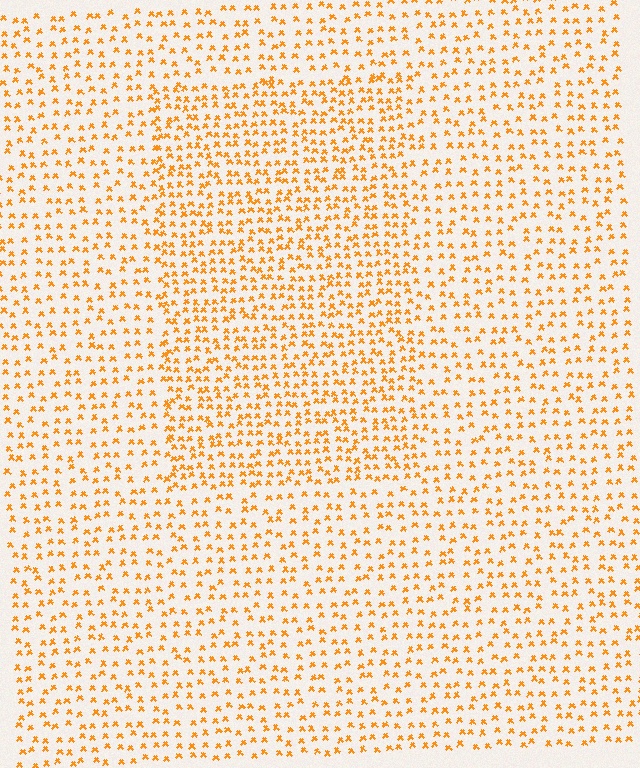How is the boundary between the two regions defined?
The boundary is defined by a change in element density (approximately 1.6x ratio). All elements are the same color, size, and shape.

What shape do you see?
I see a rectangle.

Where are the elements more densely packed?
The elements are more densely packed inside the rectangle boundary.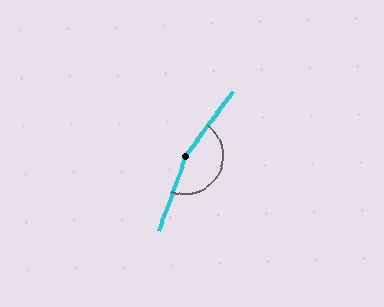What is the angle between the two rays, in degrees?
Approximately 163 degrees.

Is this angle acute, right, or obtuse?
It is obtuse.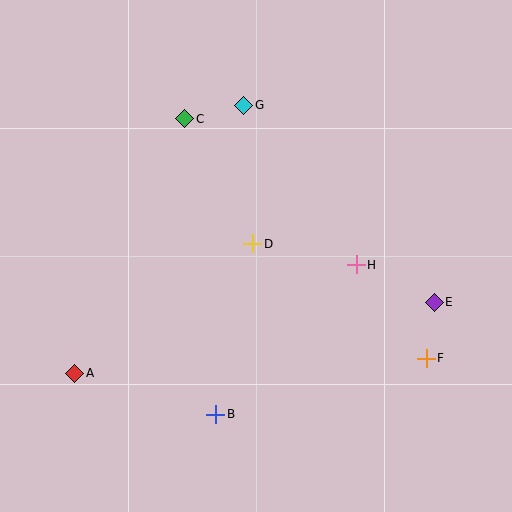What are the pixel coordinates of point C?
Point C is at (185, 119).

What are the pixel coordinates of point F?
Point F is at (426, 358).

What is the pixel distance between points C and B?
The distance between C and B is 297 pixels.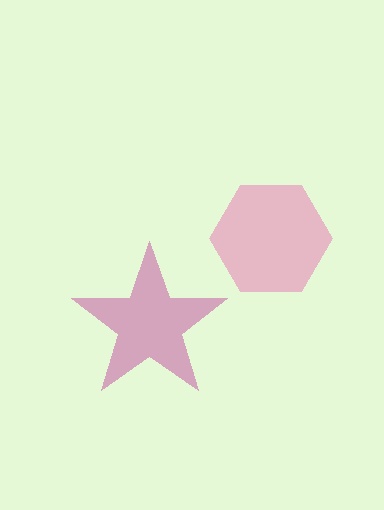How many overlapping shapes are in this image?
There are 2 overlapping shapes in the image.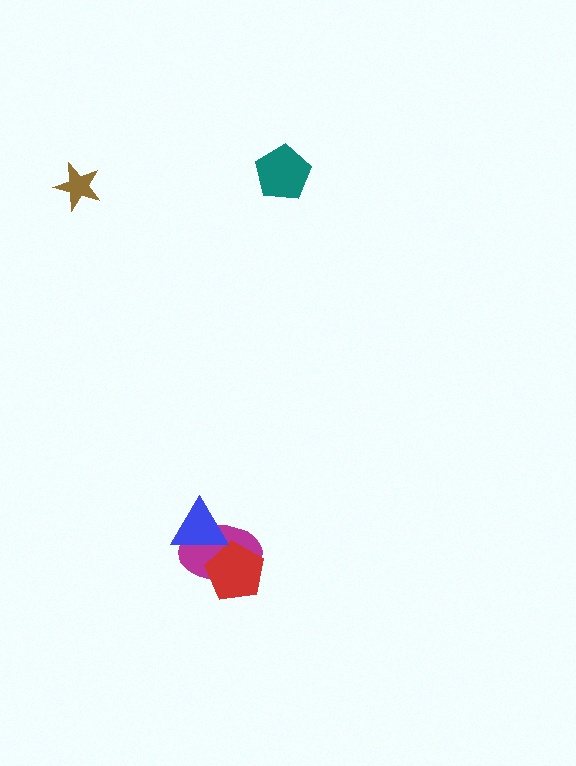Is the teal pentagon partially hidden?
No, no other shape covers it.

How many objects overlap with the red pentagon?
2 objects overlap with the red pentagon.